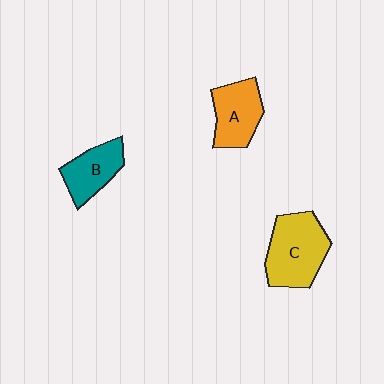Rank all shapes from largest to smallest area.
From largest to smallest: C (yellow), A (orange), B (teal).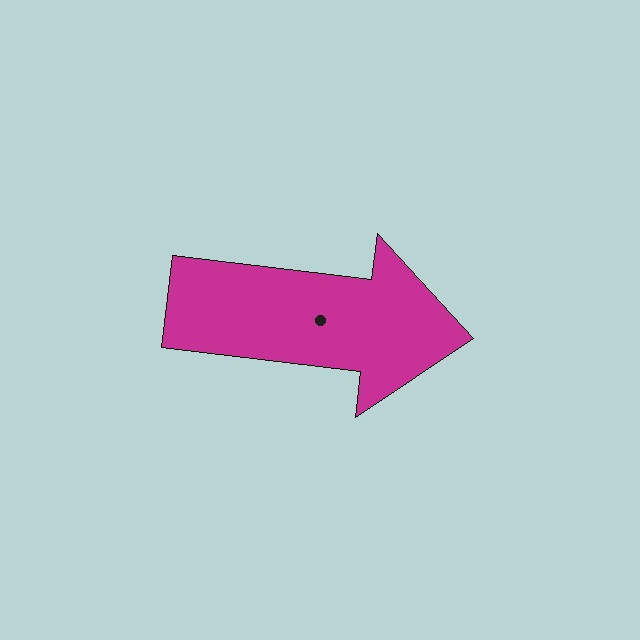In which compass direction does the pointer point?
East.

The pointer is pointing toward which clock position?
Roughly 3 o'clock.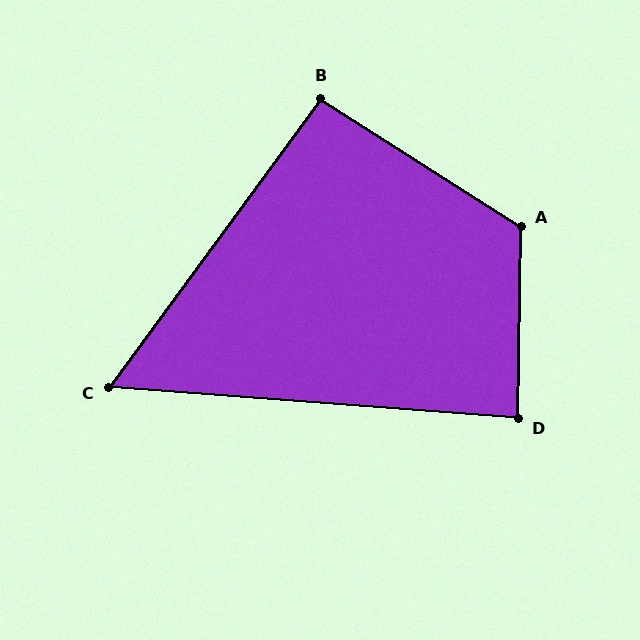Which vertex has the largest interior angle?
A, at approximately 122 degrees.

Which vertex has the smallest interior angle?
C, at approximately 58 degrees.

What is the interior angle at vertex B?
Approximately 94 degrees (approximately right).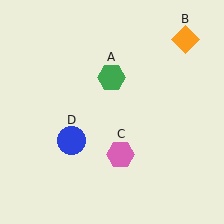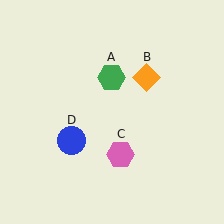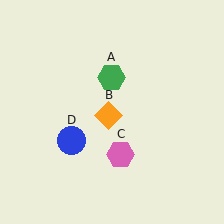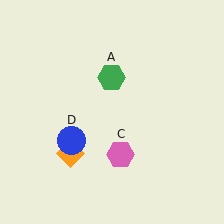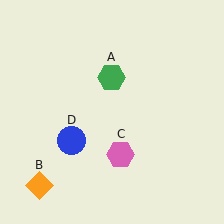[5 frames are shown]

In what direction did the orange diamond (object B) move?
The orange diamond (object B) moved down and to the left.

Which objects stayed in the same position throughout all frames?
Green hexagon (object A) and pink hexagon (object C) and blue circle (object D) remained stationary.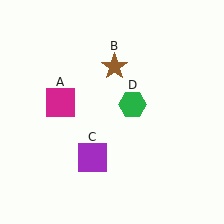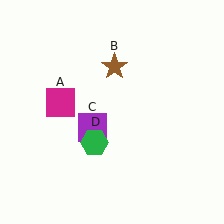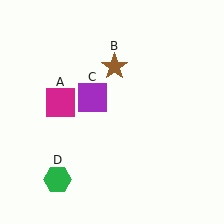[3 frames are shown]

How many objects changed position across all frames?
2 objects changed position: purple square (object C), green hexagon (object D).